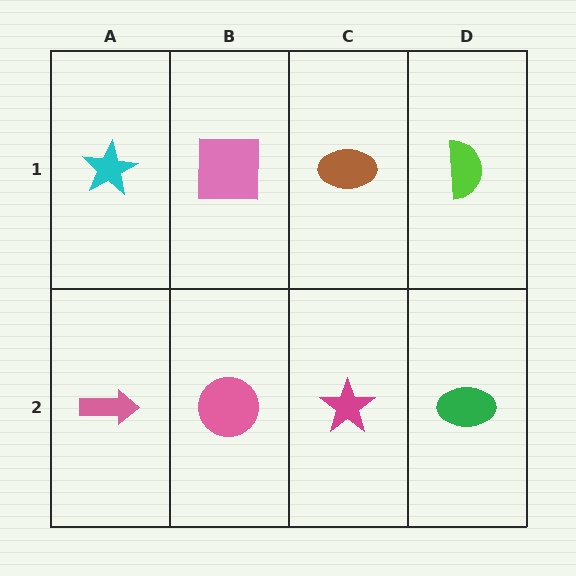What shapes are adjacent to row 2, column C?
A brown ellipse (row 1, column C), a pink circle (row 2, column B), a green ellipse (row 2, column D).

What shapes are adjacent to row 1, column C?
A magenta star (row 2, column C), a pink square (row 1, column B), a lime semicircle (row 1, column D).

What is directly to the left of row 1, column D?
A brown ellipse.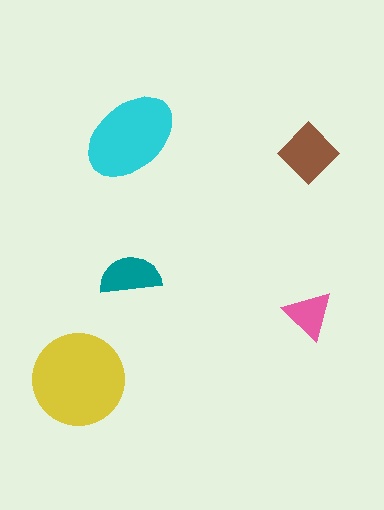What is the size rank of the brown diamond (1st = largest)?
3rd.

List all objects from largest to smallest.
The yellow circle, the cyan ellipse, the brown diamond, the teal semicircle, the pink triangle.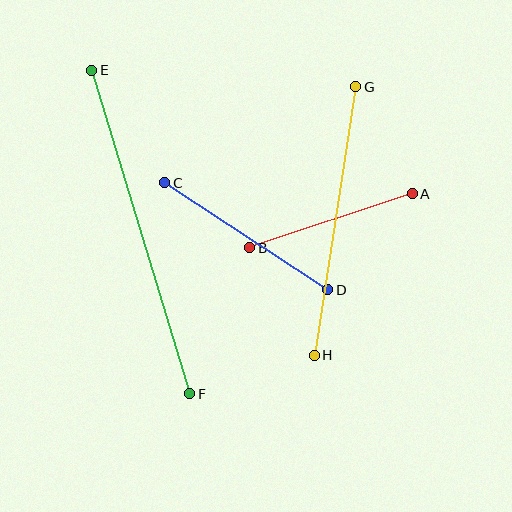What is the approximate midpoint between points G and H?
The midpoint is at approximately (335, 221) pixels.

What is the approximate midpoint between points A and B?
The midpoint is at approximately (331, 221) pixels.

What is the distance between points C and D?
The distance is approximately 195 pixels.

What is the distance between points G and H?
The distance is approximately 272 pixels.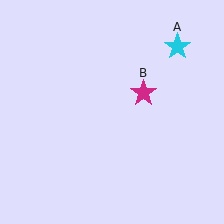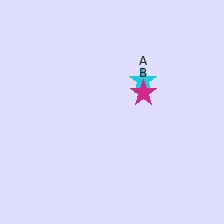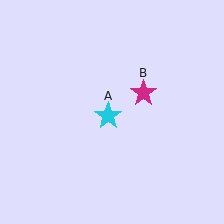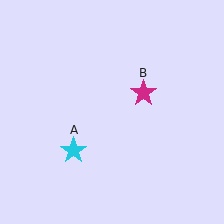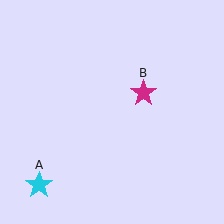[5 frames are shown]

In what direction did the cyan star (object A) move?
The cyan star (object A) moved down and to the left.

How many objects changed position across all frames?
1 object changed position: cyan star (object A).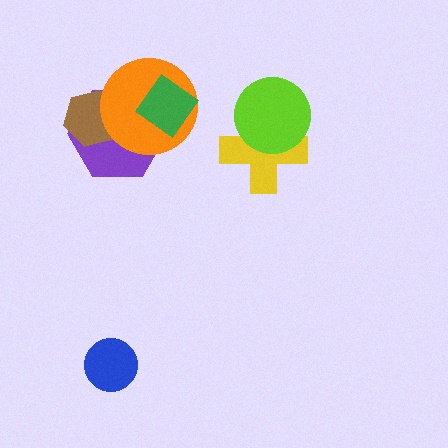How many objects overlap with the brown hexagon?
2 objects overlap with the brown hexagon.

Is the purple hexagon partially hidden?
Yes, it is partially covered by another shape.